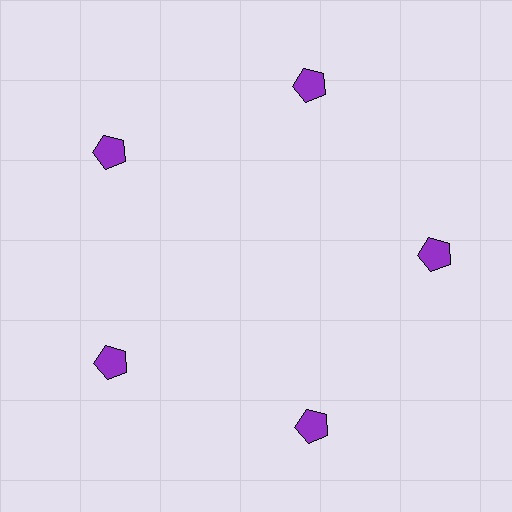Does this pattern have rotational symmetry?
Yes, this pattern has 5-fold rotational symmetry. It looks the same after rotating 72 degrees around the center.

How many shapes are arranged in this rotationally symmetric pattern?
There are 5 shapes, arranged in 5 groups of 1.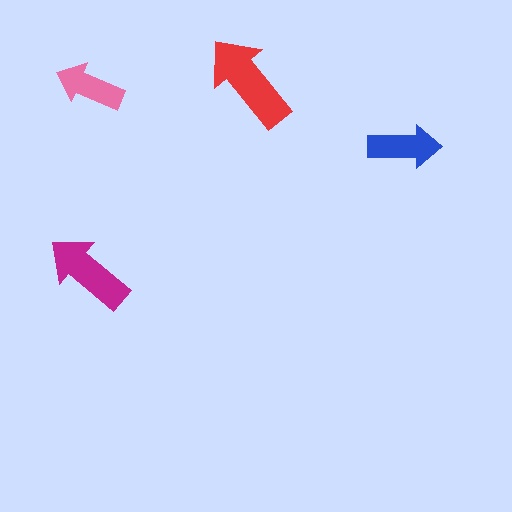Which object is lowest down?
The magenta arrow is bottommost.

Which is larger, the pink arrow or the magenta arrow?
The magenta one.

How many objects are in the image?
There are 4 objects in the image.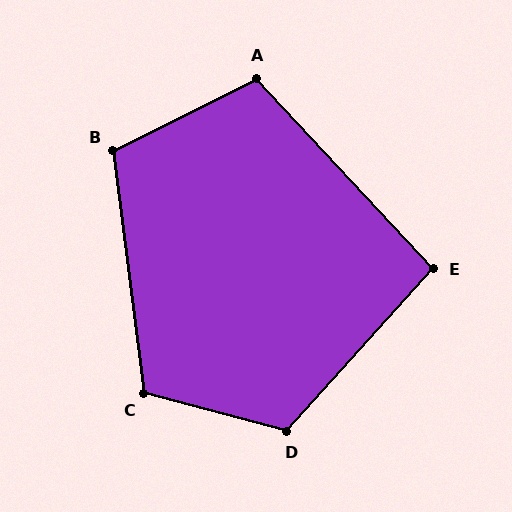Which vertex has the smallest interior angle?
E, at approximately 95 degrees.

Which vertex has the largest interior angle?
D, at approximately 117 degrees.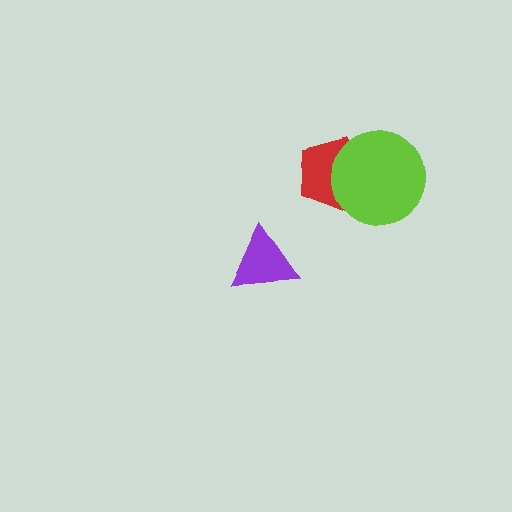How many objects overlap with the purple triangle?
0 objects overlap with the purple triangle.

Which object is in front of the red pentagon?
The lime circle is in front of the red pentagon.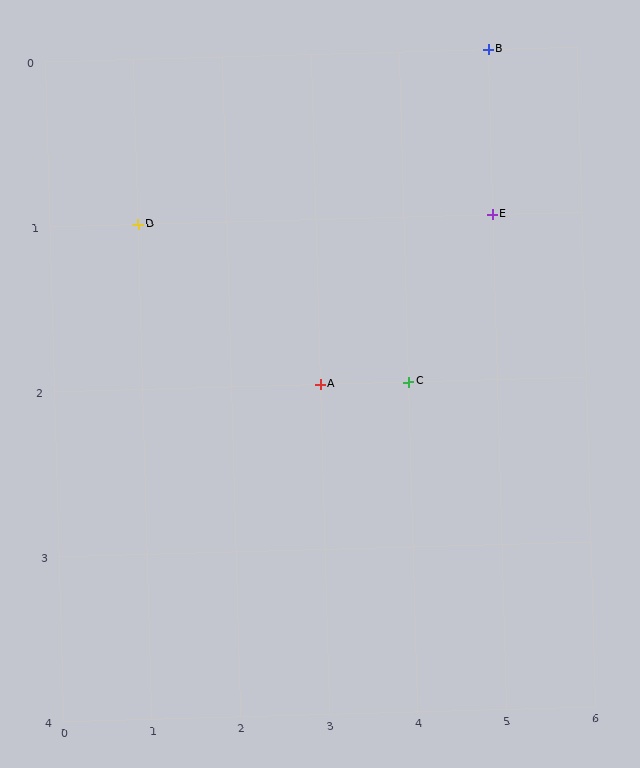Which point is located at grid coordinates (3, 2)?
Point A is at (3, 2).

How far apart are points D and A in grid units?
Points D and A are 2 columns and 1 row apart (about 2.2 grid units diagonally).